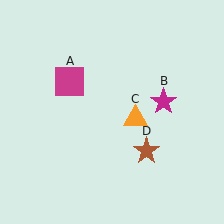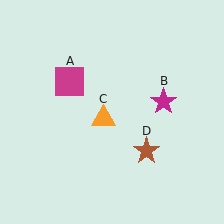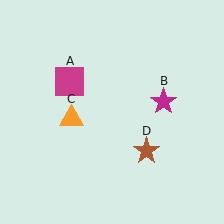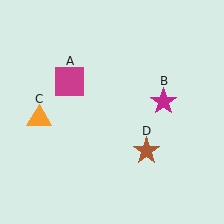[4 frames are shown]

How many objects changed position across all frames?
1 object changed position: orange triangle (object C).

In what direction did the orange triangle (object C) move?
The orange triangle (object C) moved left.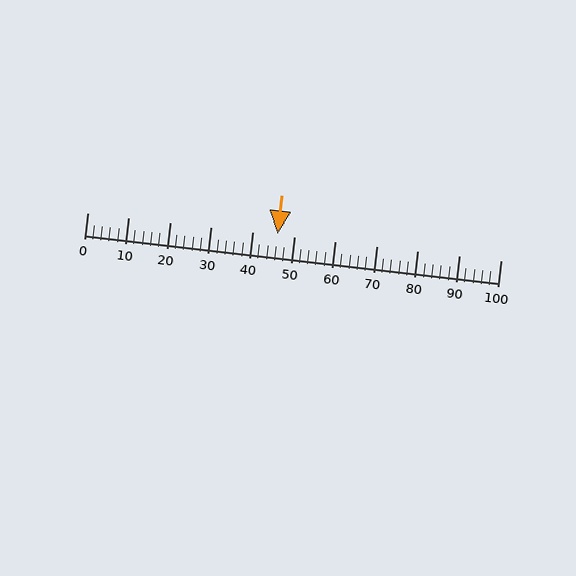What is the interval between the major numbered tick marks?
The major tick marks are spaced 10 units apart.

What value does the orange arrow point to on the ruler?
The orange arrow points to approximately 46.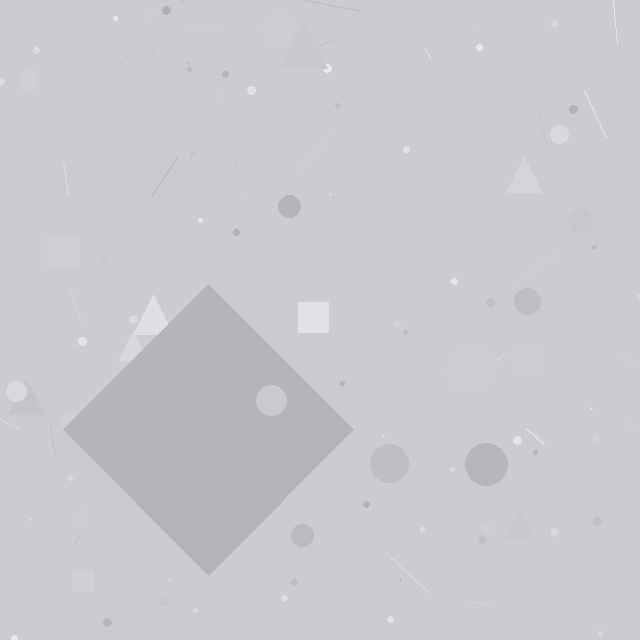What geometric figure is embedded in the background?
A diamond is embedded in the background.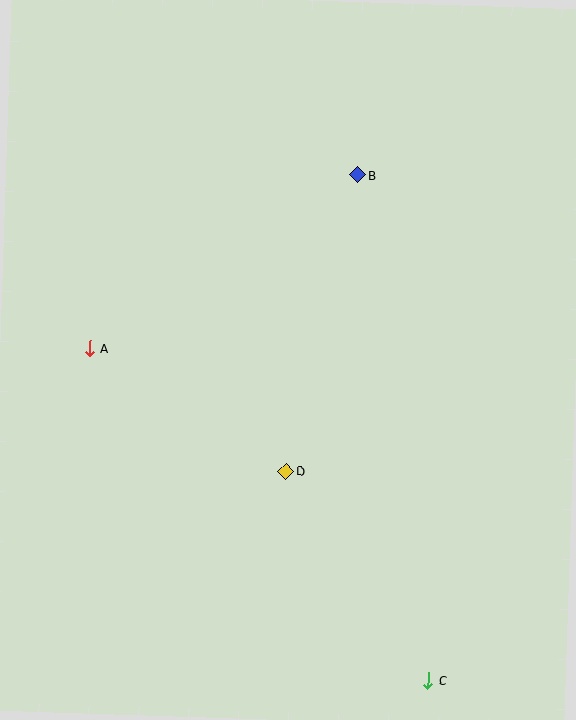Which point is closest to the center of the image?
Point D at (286, 471) is closest to the center.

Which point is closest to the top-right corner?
Point B is closest to the top-right corner.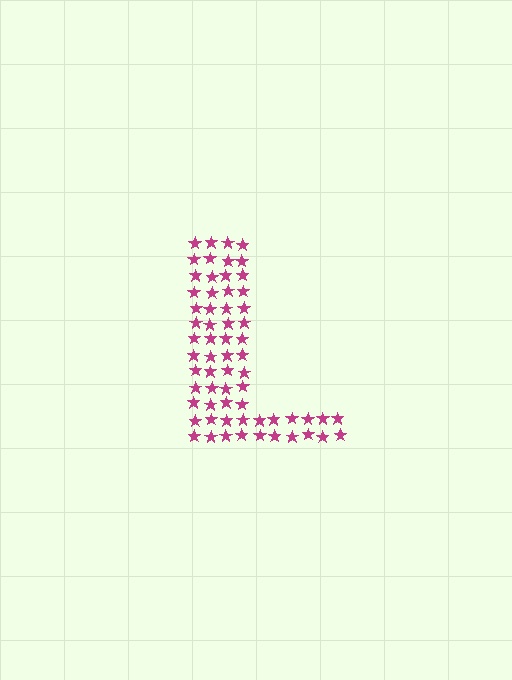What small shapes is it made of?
It is made of small stars.